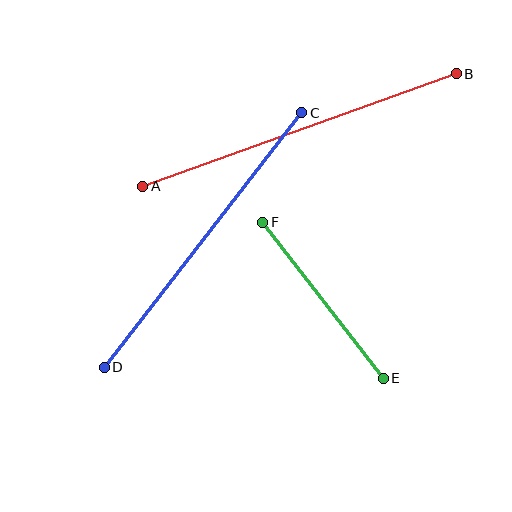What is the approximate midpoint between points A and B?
The midpoint is at approximately (300, 130) pixels.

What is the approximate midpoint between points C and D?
The midpoint is at approximately (203, 240) pixels.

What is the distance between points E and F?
The distance is approximately 198 pixels.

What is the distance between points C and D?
The distance is approximately 322 pixels.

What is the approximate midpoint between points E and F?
The midpoint is at approximately (323, 300) pixels.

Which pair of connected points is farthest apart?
Points A and B are farthest apart.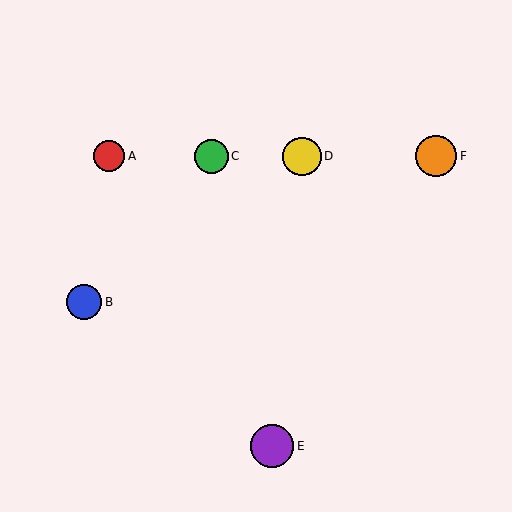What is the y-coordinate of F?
Object F is at y≈156.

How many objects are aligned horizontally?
4 objects (A, C, D, F) are aligned horizontally.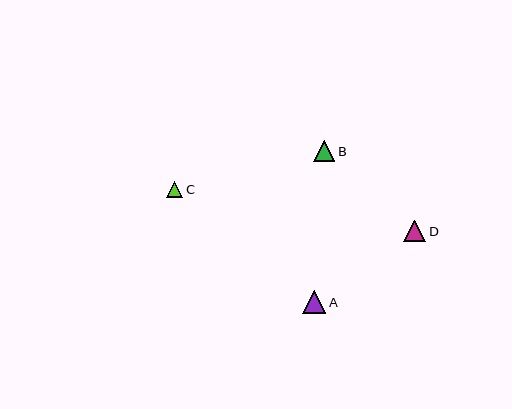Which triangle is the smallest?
Triangle C is the smallest with a size of approximately 16 pixels.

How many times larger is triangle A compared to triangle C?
Triangle A is approximately 1.4 times the size of triangle C.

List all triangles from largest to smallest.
From largest to smallest: A, D, B, C.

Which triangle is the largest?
Triangle A is the largest with a size of approximately 24 pixels.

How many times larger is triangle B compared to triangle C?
Triangle B is approximately 1.3 times the size of triangle C.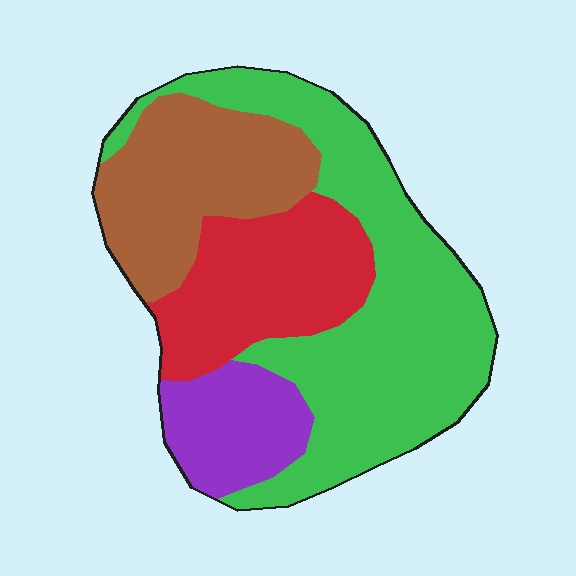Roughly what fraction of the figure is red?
Red takes up about one fifth (1/5) of the figure.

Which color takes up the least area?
Purple, at roughly 15%.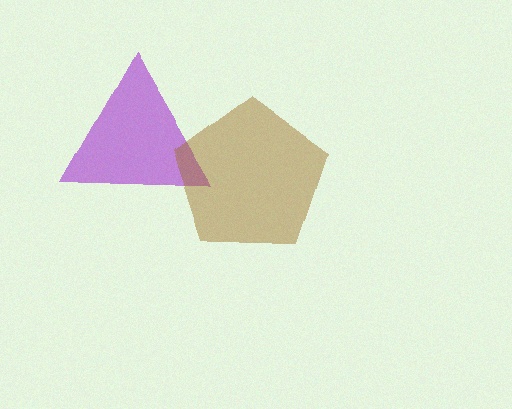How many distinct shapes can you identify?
There are 2 distinct shapes: a purple triangle, a brown pentagon.